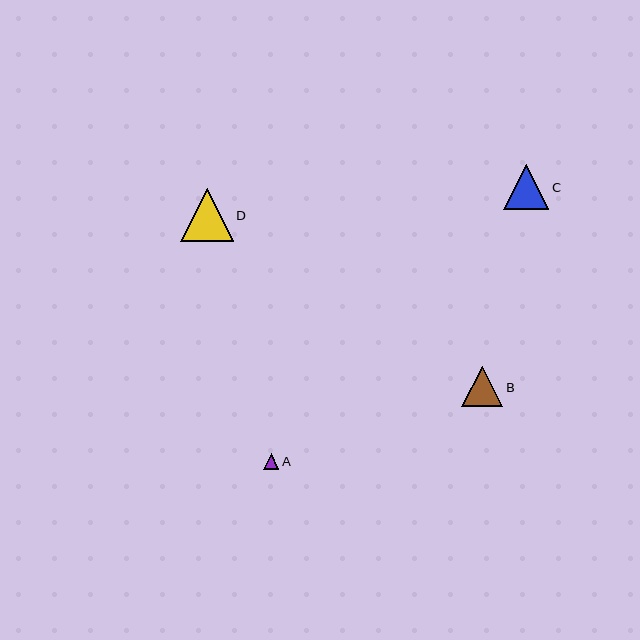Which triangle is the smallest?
Triangle A is the smallest with a size of approximately 15 pixels.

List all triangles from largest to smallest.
From largest to smallest: D, C, B, A.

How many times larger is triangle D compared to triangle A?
Triangle D is approximately 3.4 times the size of triangle A.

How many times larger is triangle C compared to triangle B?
Triangle C is approximately 1.1 times the size of triangle B.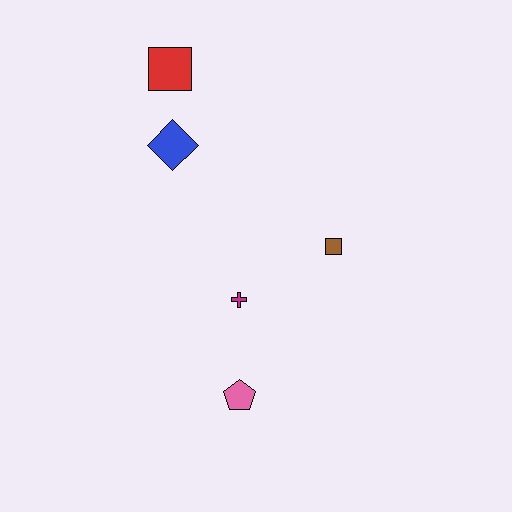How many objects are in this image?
There are 5 objects.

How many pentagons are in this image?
There is 1 pentagon.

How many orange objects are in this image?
There are no orange objects.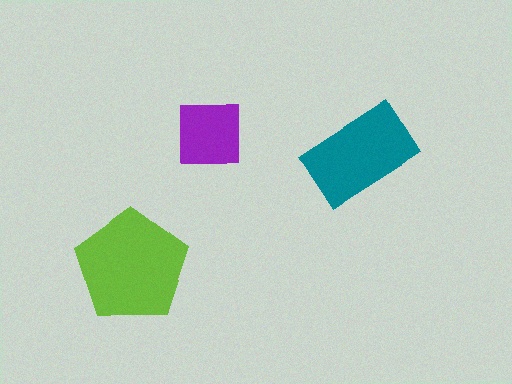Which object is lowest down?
The lime pentagon is bottommost.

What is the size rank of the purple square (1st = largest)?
3rd.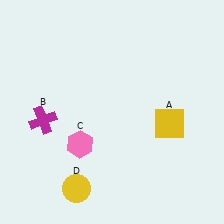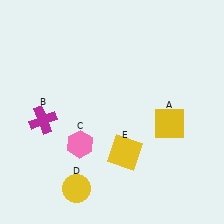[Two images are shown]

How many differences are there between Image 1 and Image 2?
There is 1 difference between the two images.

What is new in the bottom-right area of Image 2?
A yellow square (E) was added in the bottom-right area of Image 2.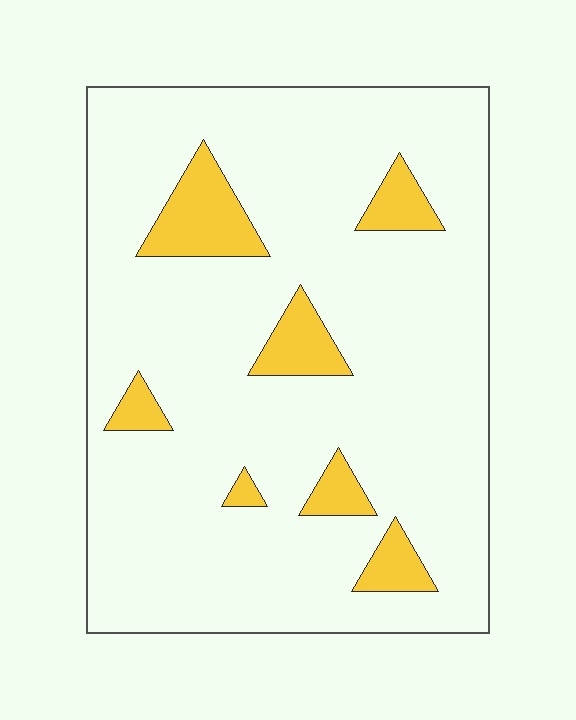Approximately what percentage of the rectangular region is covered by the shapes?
Approximately 10%.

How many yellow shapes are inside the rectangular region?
7.